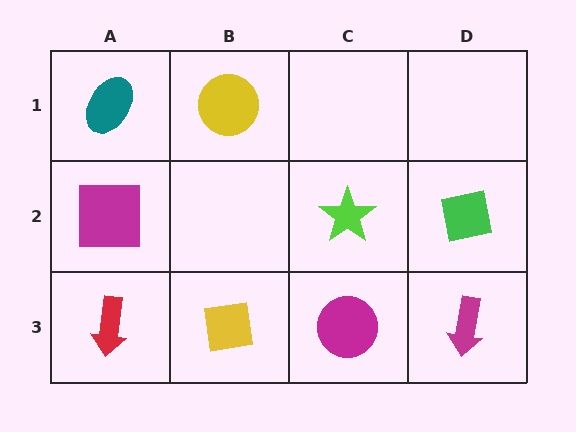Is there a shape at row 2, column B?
No, that cell is empty.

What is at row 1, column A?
A teal ellipse.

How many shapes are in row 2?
3 shapes.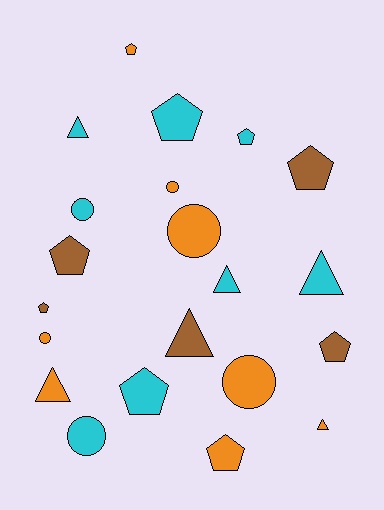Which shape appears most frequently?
Pentagon, with 9 objects.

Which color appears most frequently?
Cyan, with 8 objects.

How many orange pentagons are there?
There are 2 orange pentagons.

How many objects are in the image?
There are 21 objects.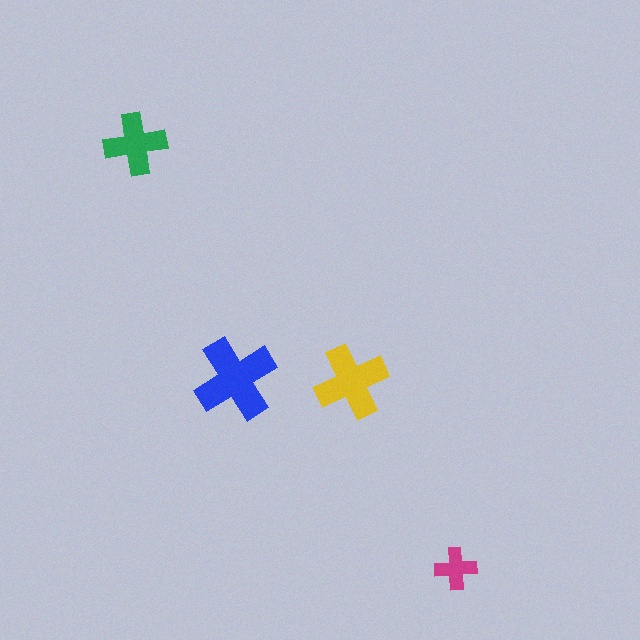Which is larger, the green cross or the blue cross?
The blue one.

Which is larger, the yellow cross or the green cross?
The yellow one.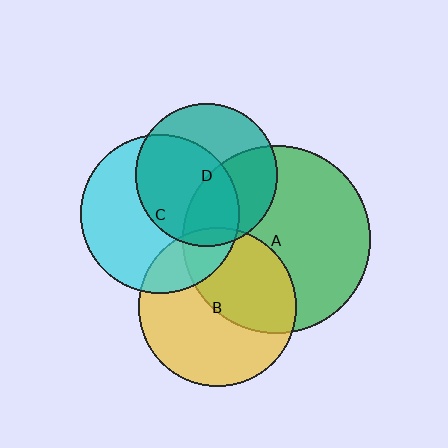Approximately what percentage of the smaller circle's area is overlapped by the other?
Approximately 40%.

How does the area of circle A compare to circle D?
Approximately 1.7 times.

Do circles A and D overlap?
Yes.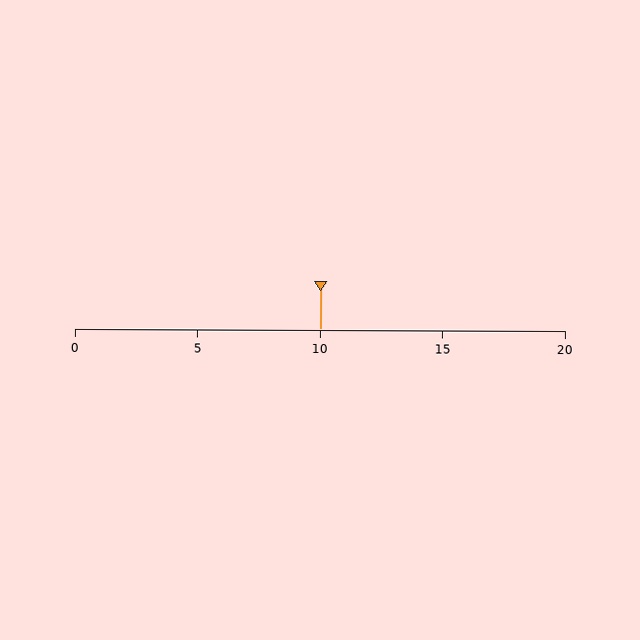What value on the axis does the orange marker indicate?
The marker indicates approximately 10.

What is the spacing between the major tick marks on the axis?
The major ticks are spaced 5 apart.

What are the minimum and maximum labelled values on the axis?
The axis runs from 0 to 20.